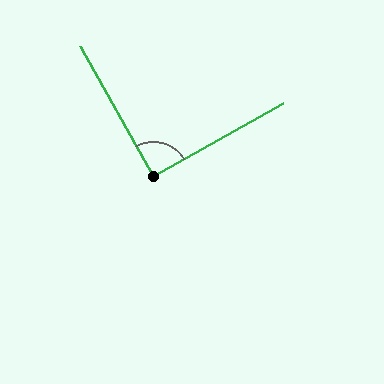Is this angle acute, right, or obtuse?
It is approximately a right angle.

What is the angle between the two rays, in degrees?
Approximately 90 degrees.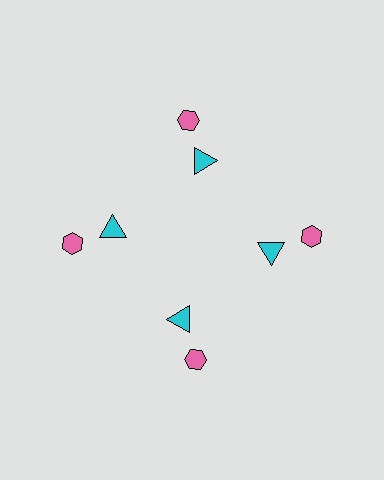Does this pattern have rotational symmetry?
Yes, this pattern has 4-fold rotational symmetry. It looks the same after rotating 90 degrees around the center.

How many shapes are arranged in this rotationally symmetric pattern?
There are 8 shapes, arranged in 4 groups of 2.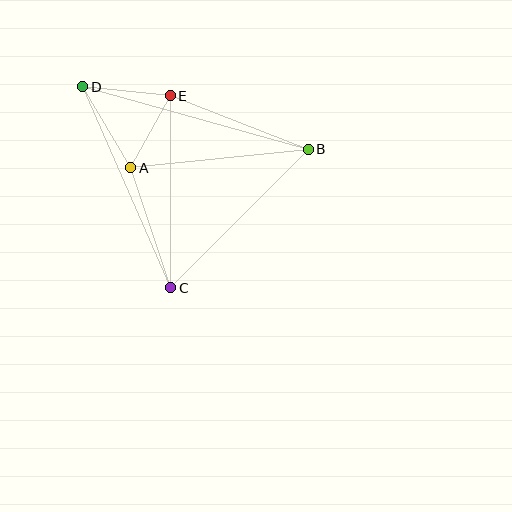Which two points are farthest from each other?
Points B and D are farthest from each other.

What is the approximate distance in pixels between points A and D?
The distance between A and D is approximately 95 pixels.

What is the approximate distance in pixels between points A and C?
The distance between A and C is approximately 126 pixels.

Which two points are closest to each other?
Points A and E are closest to each other.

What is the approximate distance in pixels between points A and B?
The distance between A and B is approximately 178 pixels.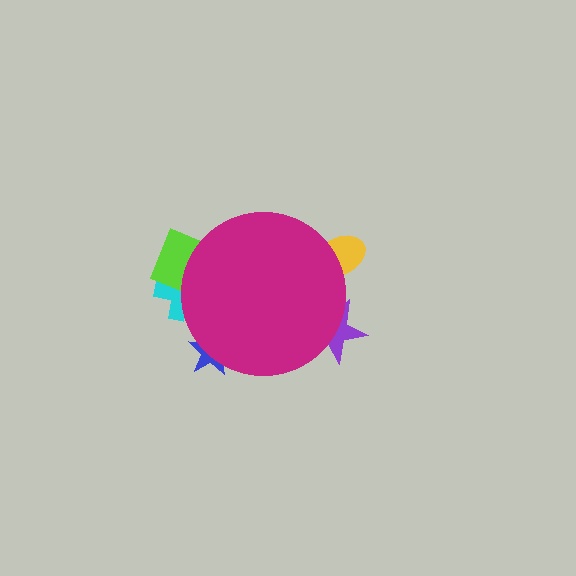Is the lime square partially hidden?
Yes, the lime square is partially hidden behind the magenta circle.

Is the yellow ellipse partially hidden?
Yes, the yellow ellipse is partially hidden behind the magenta circle.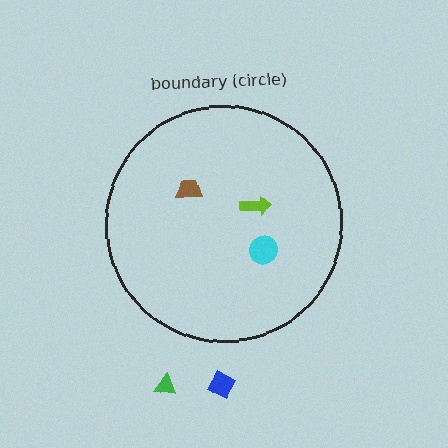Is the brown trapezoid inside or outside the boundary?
Inside.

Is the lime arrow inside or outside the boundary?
Inside.